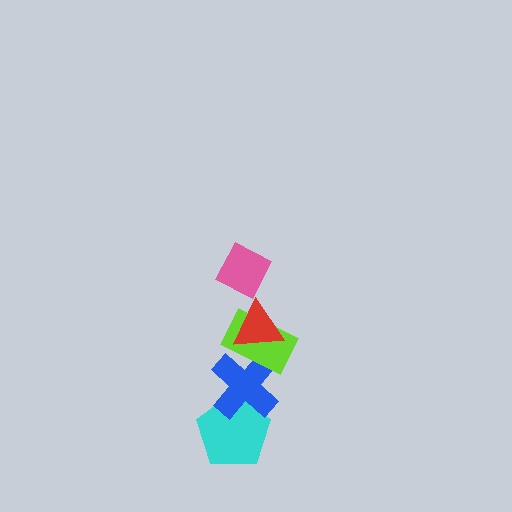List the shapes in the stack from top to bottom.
From top to bottom: the pink diamond, the red triangle, the lime rectangle, the blue cross, the cyan pentagon.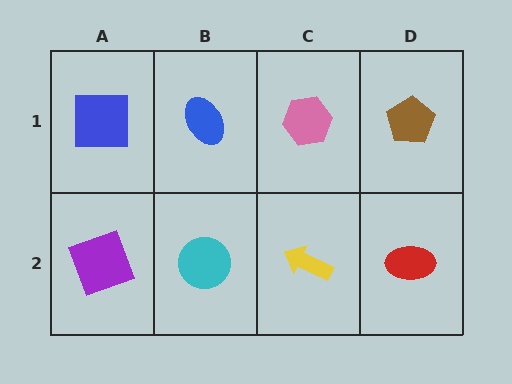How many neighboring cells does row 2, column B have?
3.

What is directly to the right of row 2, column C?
A red ellipse.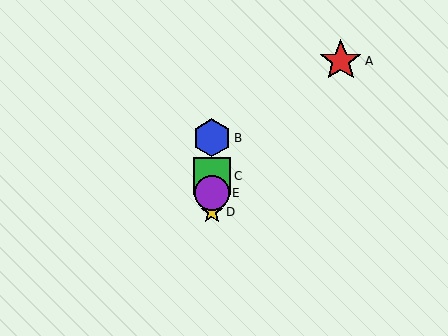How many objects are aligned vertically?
4 objects (B, C, D, E) are aligned vertically.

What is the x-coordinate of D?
Object D is at x≈212.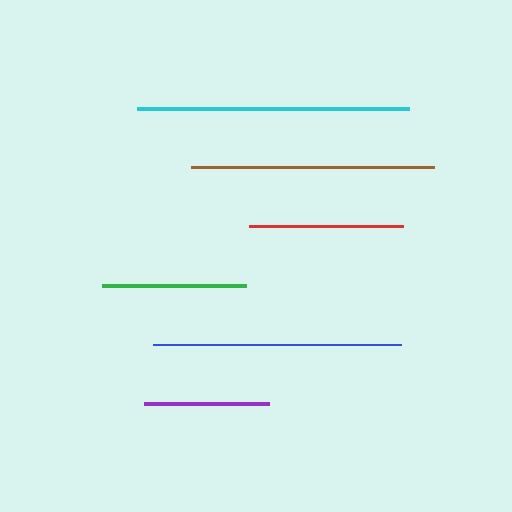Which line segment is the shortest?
The purple line is the shortest at approximately 125 pixels.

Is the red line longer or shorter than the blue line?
The blue line is longer than the red line.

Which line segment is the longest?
The cyan line is the longest at approximately 272 pixels.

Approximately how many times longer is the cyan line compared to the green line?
The cyan line is approximately 1.9 times the length of the green line.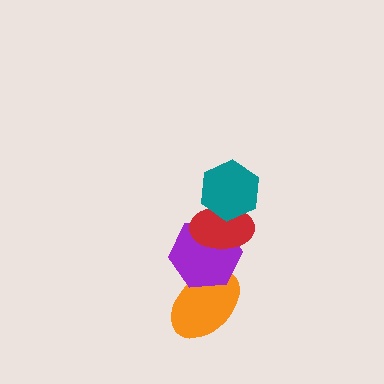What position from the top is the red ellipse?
The red ellipse is 2nd from the top.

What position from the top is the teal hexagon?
The teal hexagon is 1st from the top.